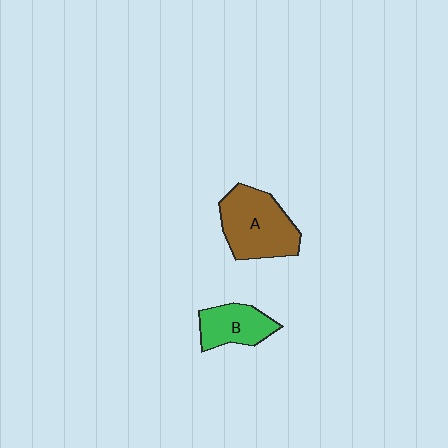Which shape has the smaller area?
Shape B (green).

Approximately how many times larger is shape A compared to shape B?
Approximately 1.6 times.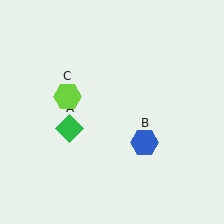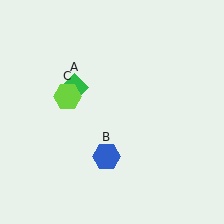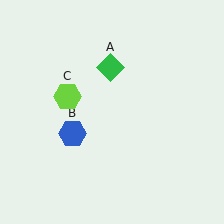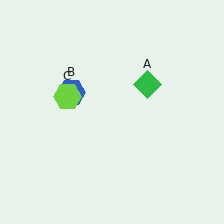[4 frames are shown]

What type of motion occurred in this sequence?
The green diamond (object A), blue hexagon (object B) rotated clockwise around the center of the scene.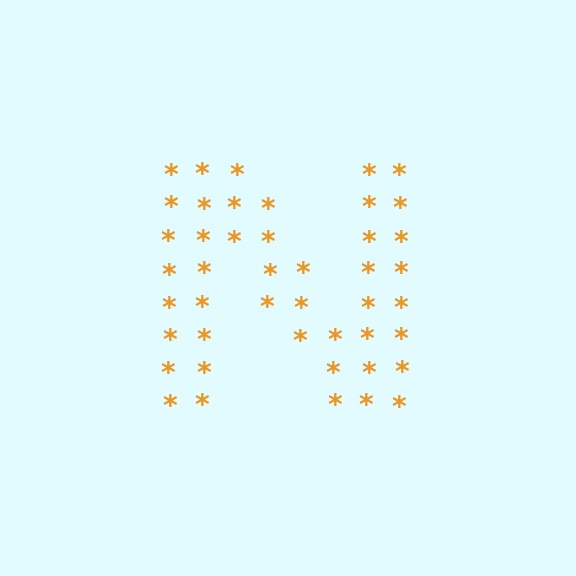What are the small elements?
The small elements are asterisks.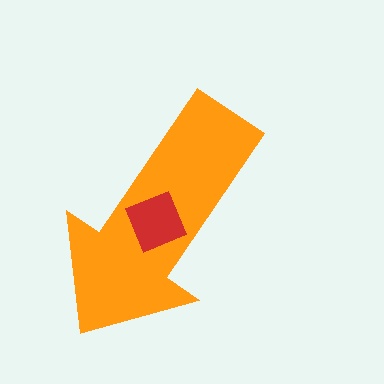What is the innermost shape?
The red square.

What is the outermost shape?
The orange arrow.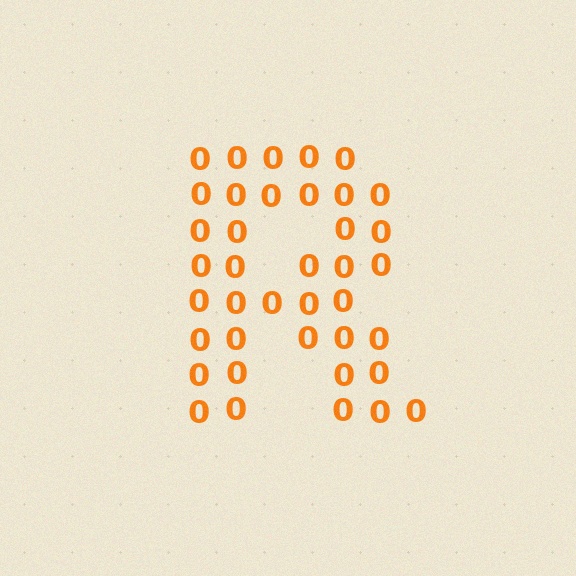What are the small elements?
The small elements are digit 0's.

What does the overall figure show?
The overall figure shows the letter R.